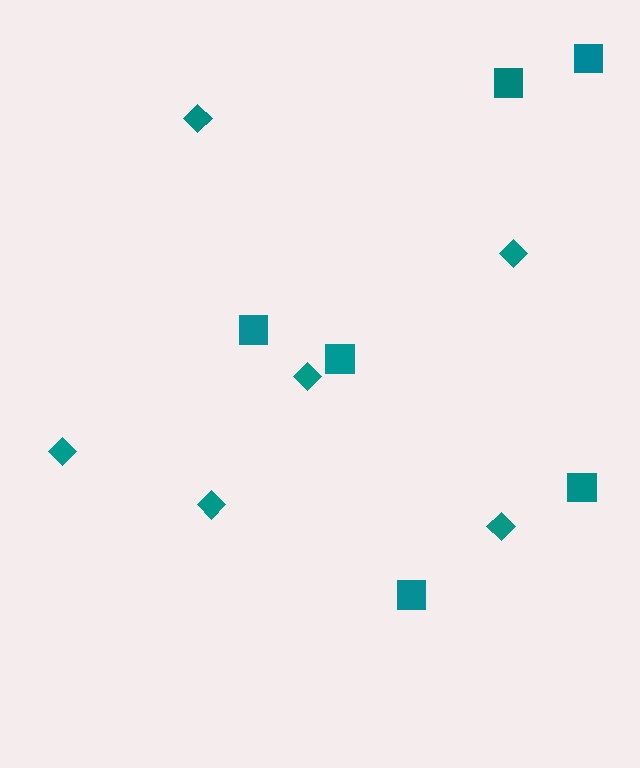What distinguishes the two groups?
There are 2 groups: one group of diamonds (6) and one group of squares (6).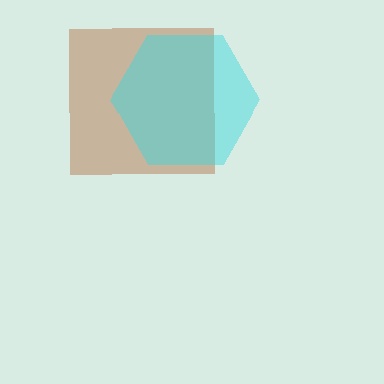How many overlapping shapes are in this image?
There are 2 overlapping shapes in the image.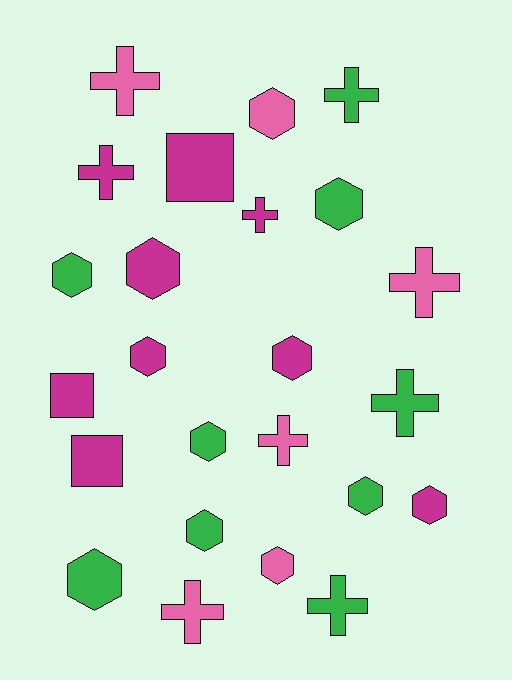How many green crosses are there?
There are 3 green crosses.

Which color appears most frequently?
Green, with 9 objects.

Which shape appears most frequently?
Hexagon, with 12 objects.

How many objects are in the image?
There are 24 objects.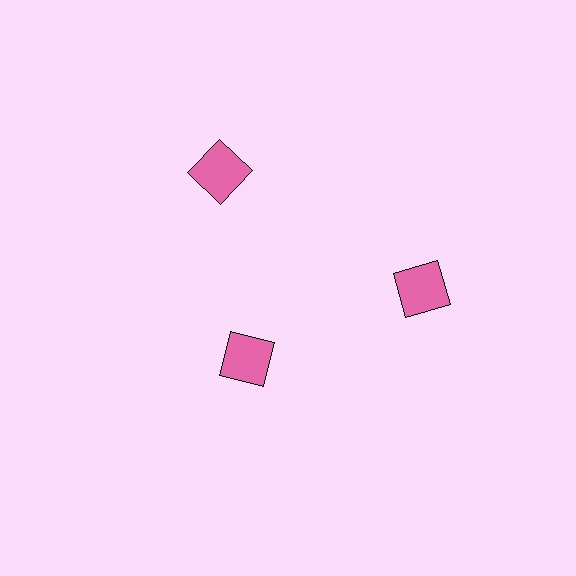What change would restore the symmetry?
The symmetry would be restored by moving it outward, back onto the ring so that all 3 squares sit at equal angles and equal distance from the center.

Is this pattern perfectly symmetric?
No. The 3 pink squares are arranged in a ring, but one element near the 7 o'clock position is pulled inward toward the center, breaking the 3-fold rotational symmetry.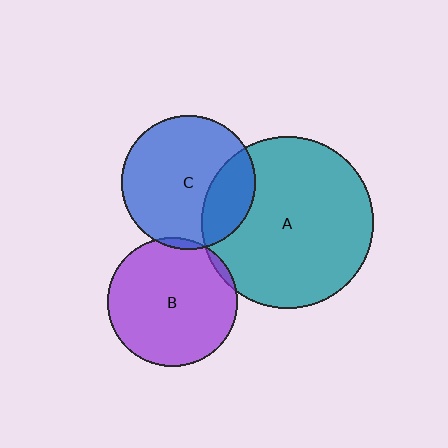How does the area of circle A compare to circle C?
Approximately 1.7 times.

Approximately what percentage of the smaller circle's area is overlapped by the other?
Approximately 25%.